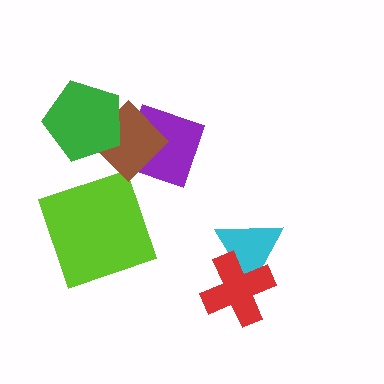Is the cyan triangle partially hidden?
Yes, it is partially covered by another shape.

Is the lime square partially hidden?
No, no other shape covers it.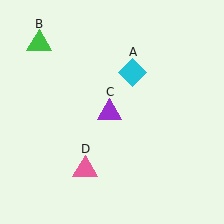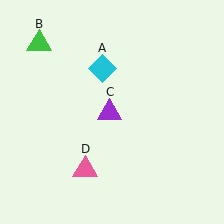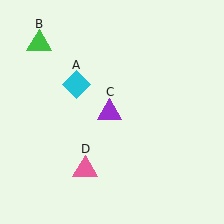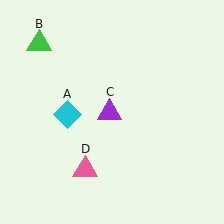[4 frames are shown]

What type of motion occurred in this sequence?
The cyan diamond (object A) rotated counterclockwise around the center of the scene.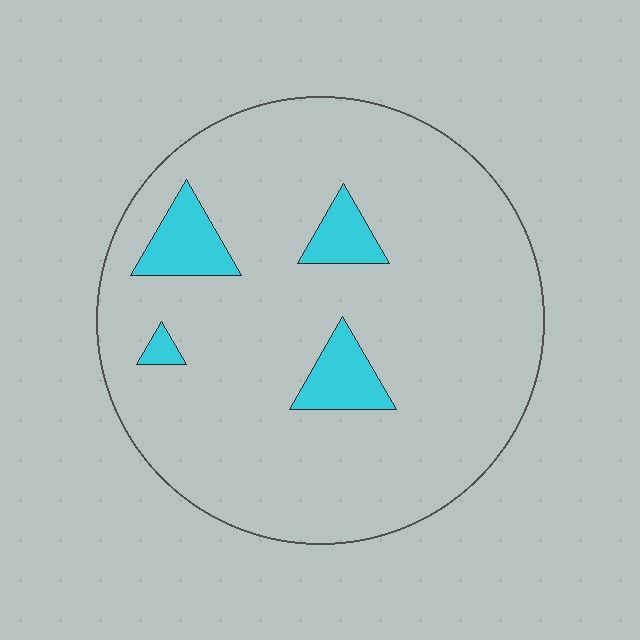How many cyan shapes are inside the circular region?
4.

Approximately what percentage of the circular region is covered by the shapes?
Approximately 10%.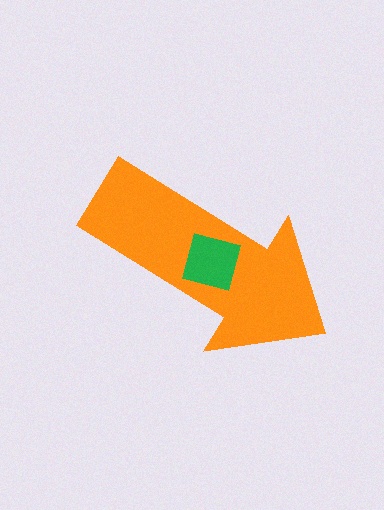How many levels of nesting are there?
2.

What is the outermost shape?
The orange arrow.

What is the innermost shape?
The green square.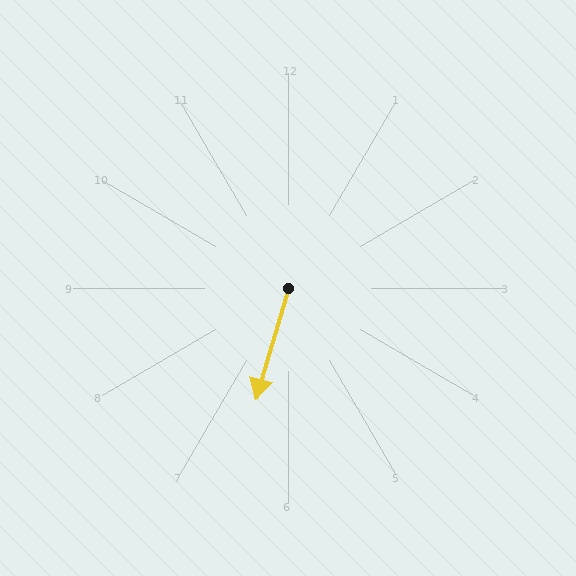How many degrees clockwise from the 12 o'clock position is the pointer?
Approximately 196 degrees.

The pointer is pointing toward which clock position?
Roughly 7 o'clock.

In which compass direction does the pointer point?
South.